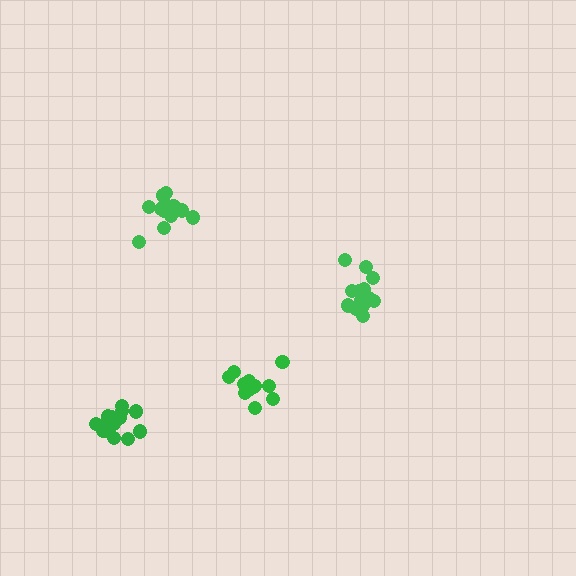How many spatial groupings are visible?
There are 4 spatial groupings.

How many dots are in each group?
Group 1: 13 dots, Group 2: 13 dots, Group 3: 15 dots, Group 4: 14 dots (55 total).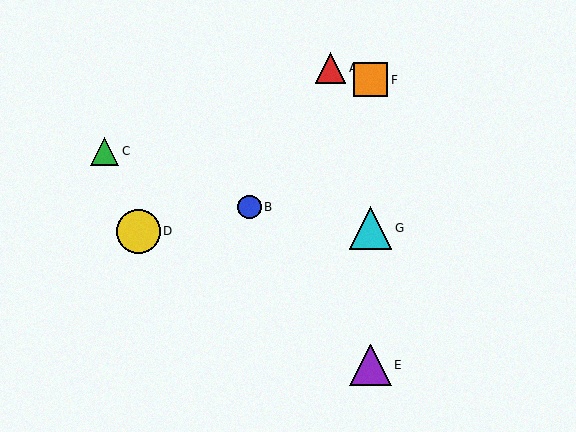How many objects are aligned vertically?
3 objects (E, F, G) are aligned vertically.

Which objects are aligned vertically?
Objects E, F, G are aligned vertically.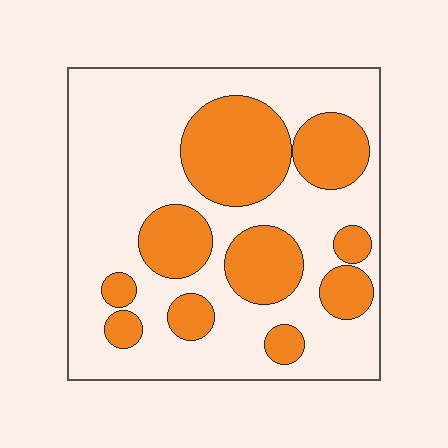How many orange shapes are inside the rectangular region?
10.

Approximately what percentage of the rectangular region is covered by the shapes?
Approximately 35%.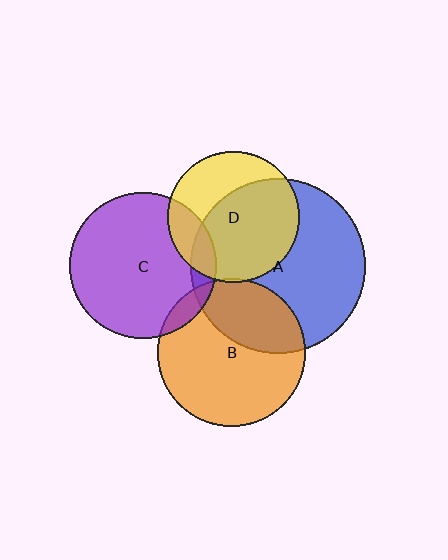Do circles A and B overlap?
Yes.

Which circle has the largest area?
Circle A (blue).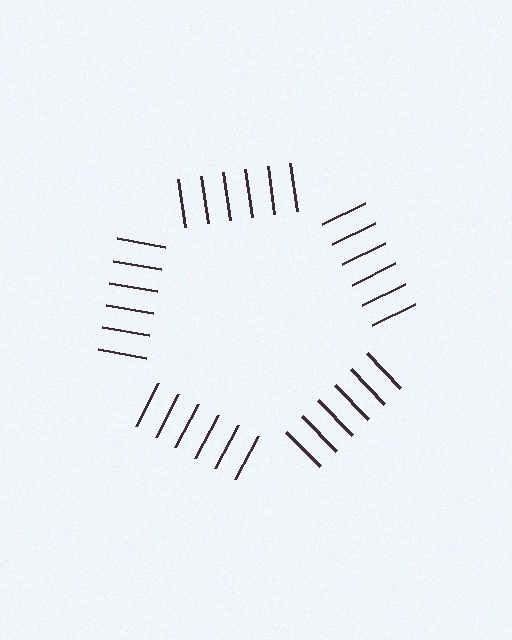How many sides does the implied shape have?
5 sides — the line-ends trace a pentagon.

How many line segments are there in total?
30 — 6 along each of the 5 edges.